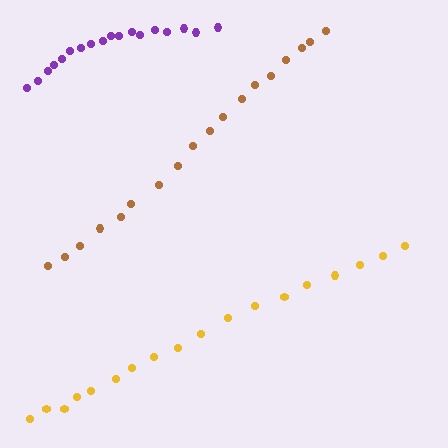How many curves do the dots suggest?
There are 3 distinct paths.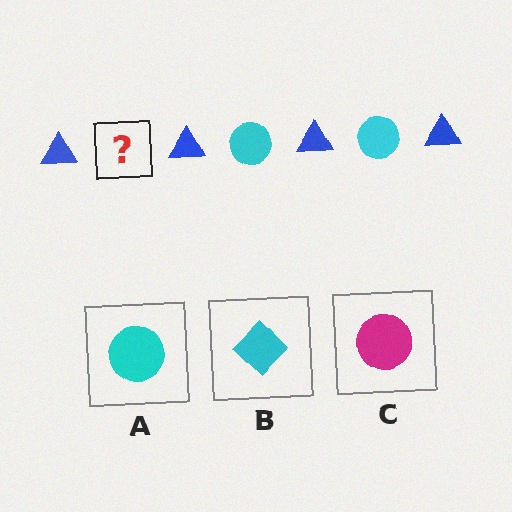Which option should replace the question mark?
Option A.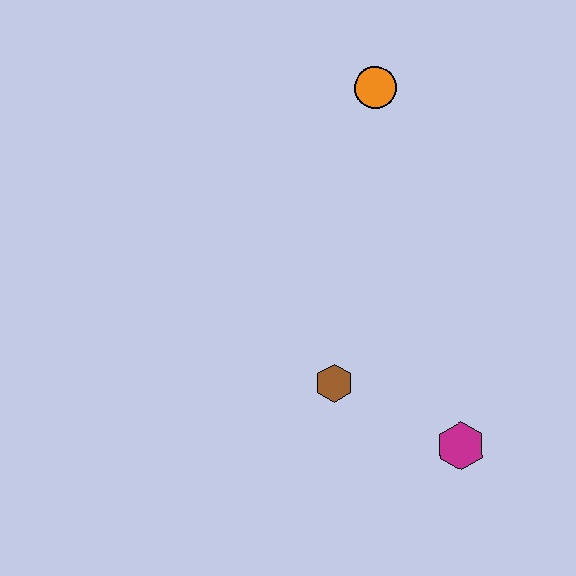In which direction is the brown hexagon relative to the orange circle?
The brown hexagon is below the orange circle.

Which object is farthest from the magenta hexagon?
The orange circle is farthest from the magenta hexagon.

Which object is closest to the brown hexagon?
The magenta hexagon is closest to the brown hexagon.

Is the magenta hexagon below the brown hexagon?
Yes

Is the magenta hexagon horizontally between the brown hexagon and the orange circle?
No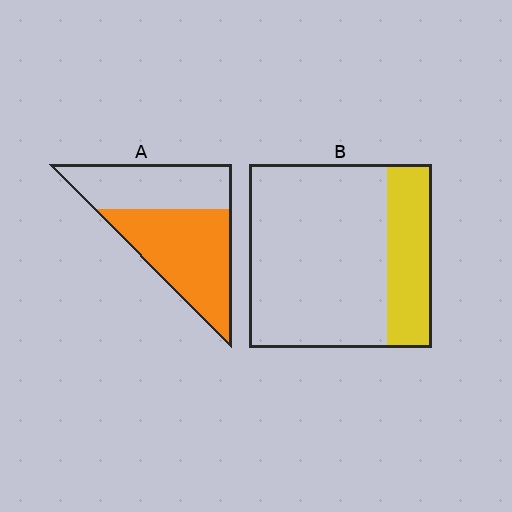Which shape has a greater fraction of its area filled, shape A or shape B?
Shape A.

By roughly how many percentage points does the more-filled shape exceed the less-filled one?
By roughly 35 percentage points (A over B).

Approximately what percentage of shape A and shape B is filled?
A is approximately 55% and B is approximately 25%.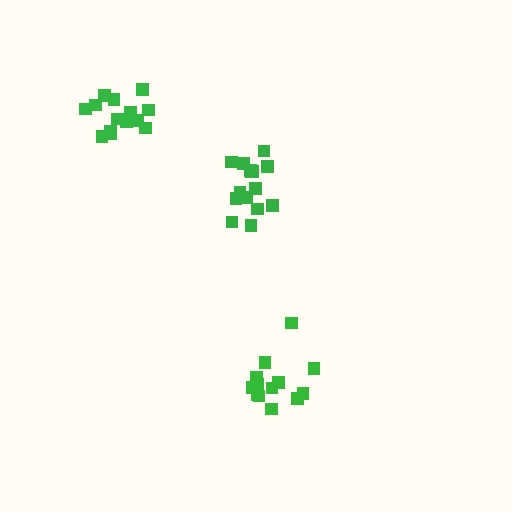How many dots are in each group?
Group 1: 15 dots, Group 2: 13 dots, Group 3: 14 dots (42 total).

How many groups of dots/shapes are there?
There are 3 groups.